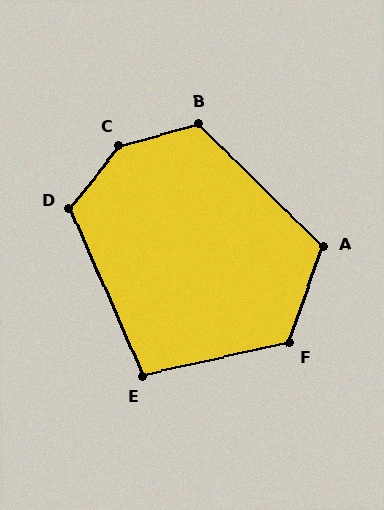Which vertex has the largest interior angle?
C, at approximately 144 degrees.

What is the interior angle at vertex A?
Approximately 115 degrees (obtuse).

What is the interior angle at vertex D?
Approximately 118 degrees (obtuse).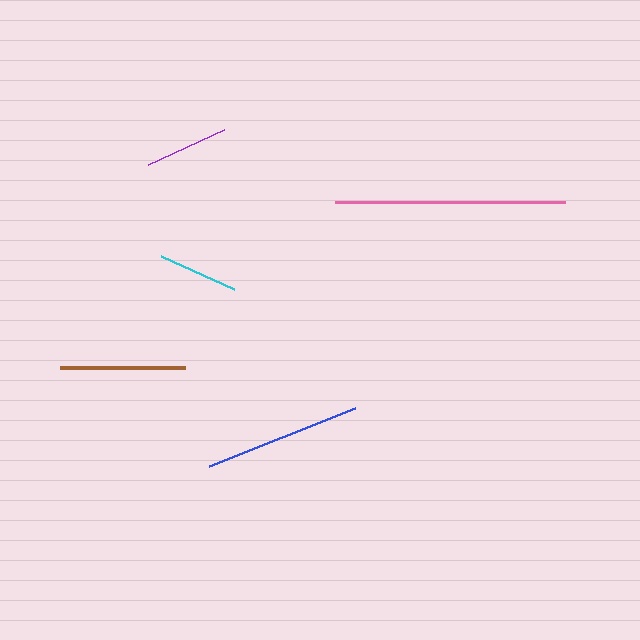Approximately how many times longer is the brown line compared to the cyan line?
The brown line is approximately 1.6 times the length of the cyan line.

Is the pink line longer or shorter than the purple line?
The pink line is longer than the purple line.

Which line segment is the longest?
The pink line is the longest at approximately 231 pixels.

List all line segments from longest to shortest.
From longest to shortest: pink, blue, brown, purple, cyan.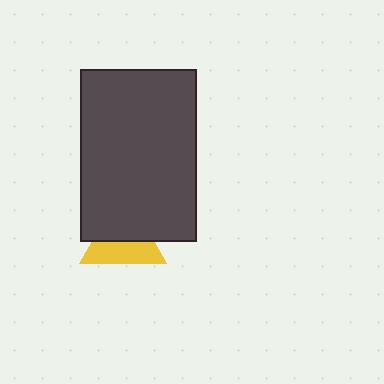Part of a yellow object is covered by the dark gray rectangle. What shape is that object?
It is a triangle.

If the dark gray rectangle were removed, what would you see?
You would see the complete yellow triangle.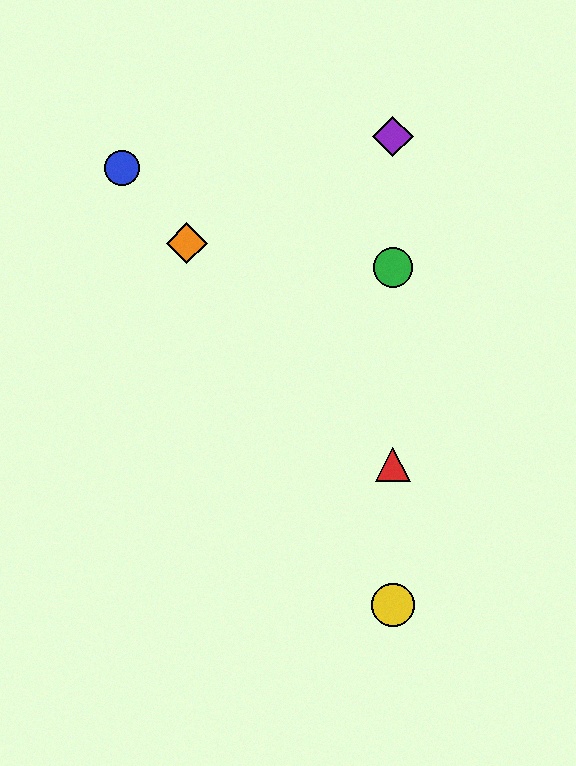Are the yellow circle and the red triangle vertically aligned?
Yes, both are at x≈393.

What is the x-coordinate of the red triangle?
The red triangle is at x≈393.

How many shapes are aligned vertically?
4 shapes (the red triangle, the green circle, the yellow circle, the purple diamond) are aligned vertically.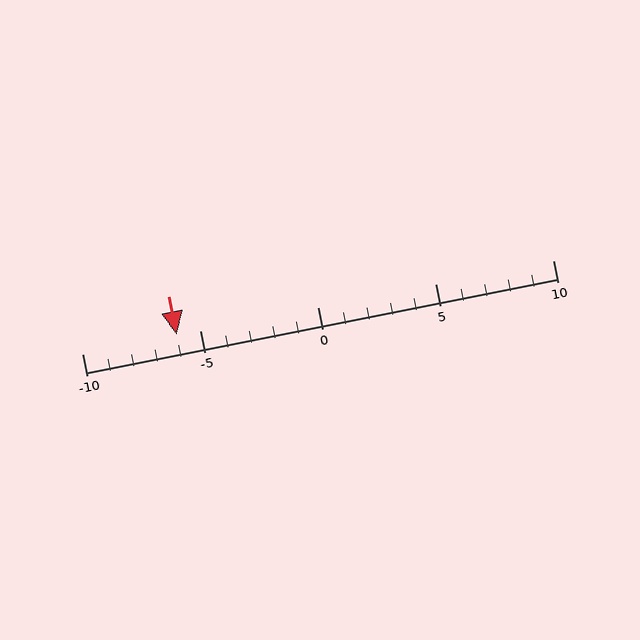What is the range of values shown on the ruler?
The ruler shows values from -10 to 10.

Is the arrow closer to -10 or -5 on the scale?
The arrow is closer to -5.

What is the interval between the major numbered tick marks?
The major tick marks are spaced 5 units apart.